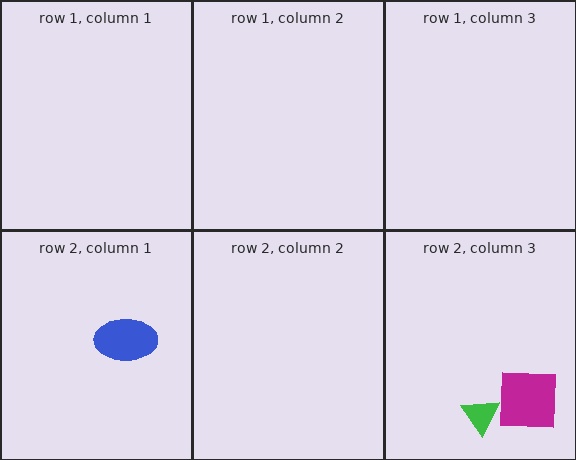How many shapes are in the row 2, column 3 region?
2.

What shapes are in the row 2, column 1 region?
The blue ellipse.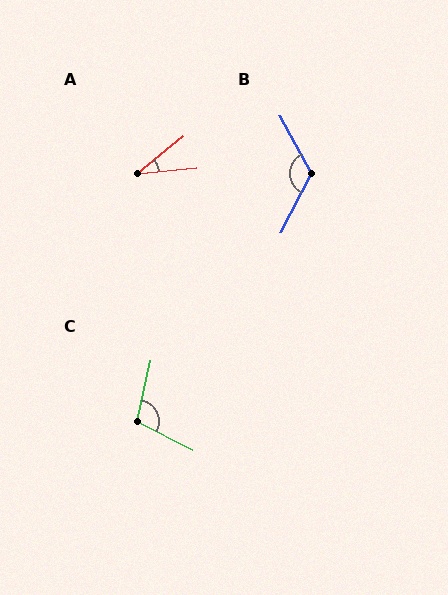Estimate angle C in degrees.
Approximately 104 degrees.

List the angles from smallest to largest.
A (34°), C (104°), B (124°).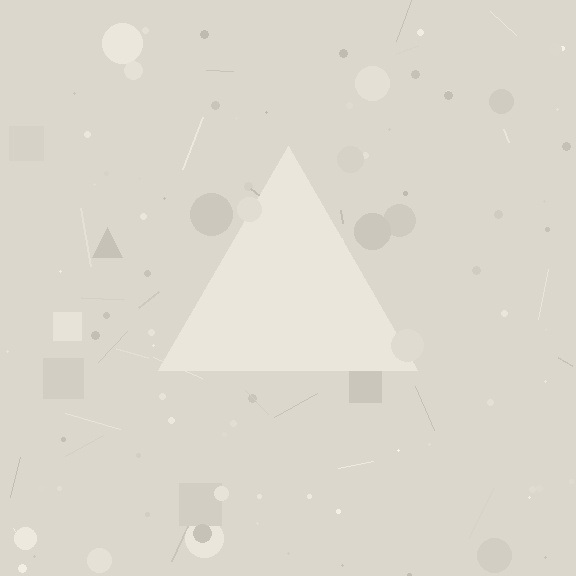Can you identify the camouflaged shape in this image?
The camouflaged shape is a triangle.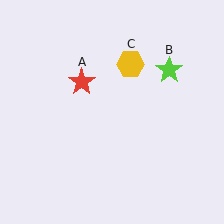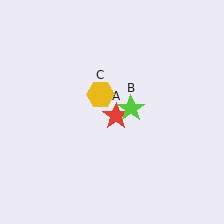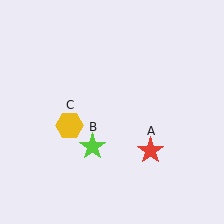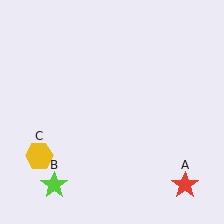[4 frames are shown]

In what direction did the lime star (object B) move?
The lime star (object B) moved down and to the left.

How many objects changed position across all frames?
3 objects changed position: red star (object A), lime star (object B), yellow hexagon (object C).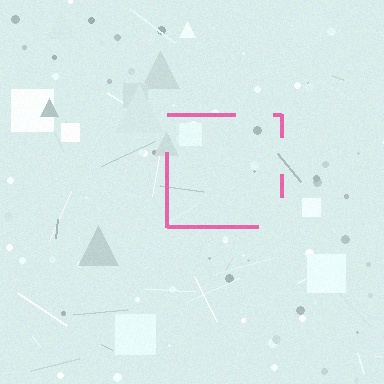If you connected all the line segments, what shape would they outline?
They would outline a square.